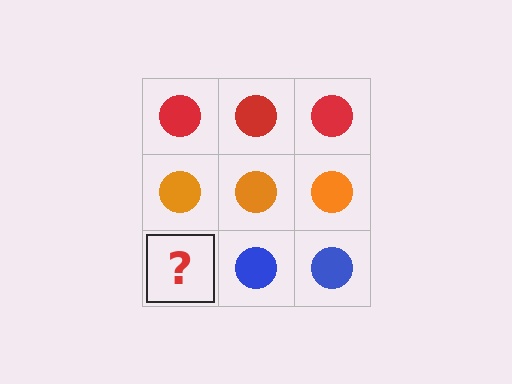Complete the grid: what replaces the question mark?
The question mark should be replaced with a blue circle.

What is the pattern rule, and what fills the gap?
The rule is that each row has a consistent color. The gap should be filled with a blue circle.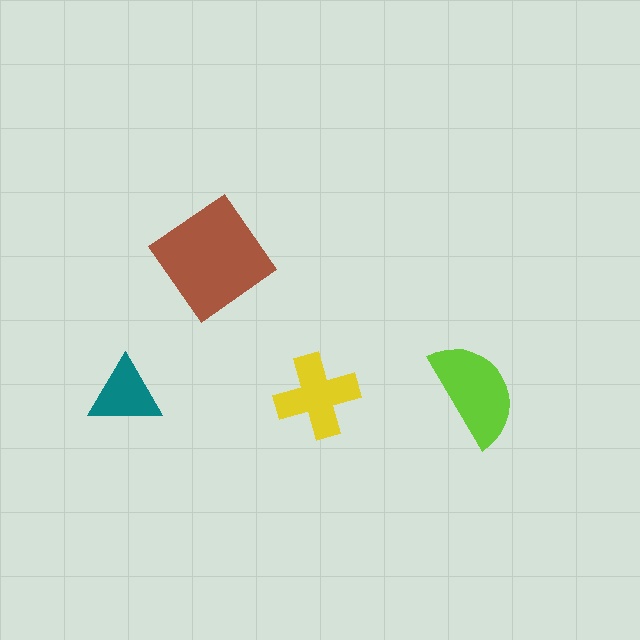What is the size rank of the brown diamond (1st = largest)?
1st.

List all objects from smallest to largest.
The teal triangle, the yellow cross, the lime semicircle, the brown diamond.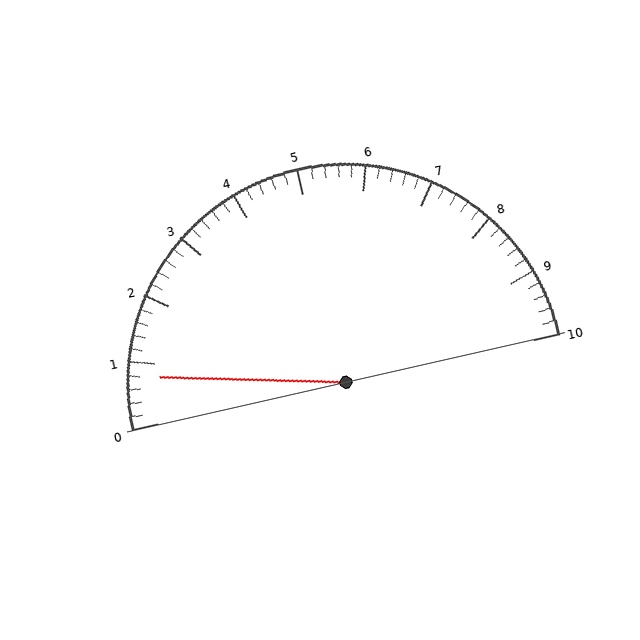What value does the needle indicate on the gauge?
The needle indicates approximately 0.8.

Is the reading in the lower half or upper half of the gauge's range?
The reading is in the lower half of the range (0 to 10).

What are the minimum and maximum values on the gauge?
The gauge ranges from 0 to 10.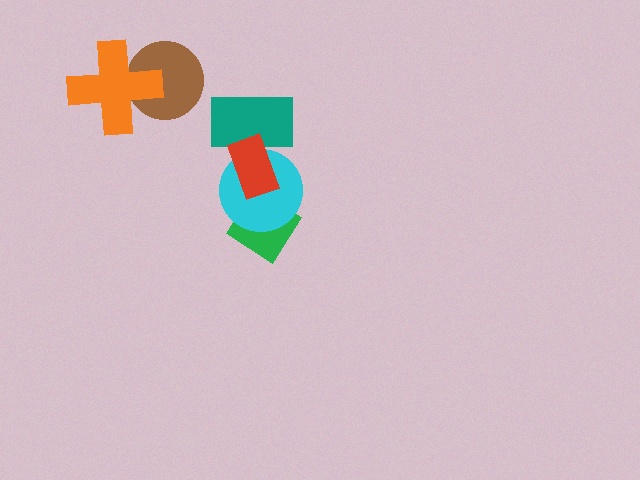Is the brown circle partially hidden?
Yes, it is partially covered by another shape.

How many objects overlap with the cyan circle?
3 objects overlap with the cyan circle.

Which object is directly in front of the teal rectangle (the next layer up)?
The cyan circle is directly in front of the teal rectangle.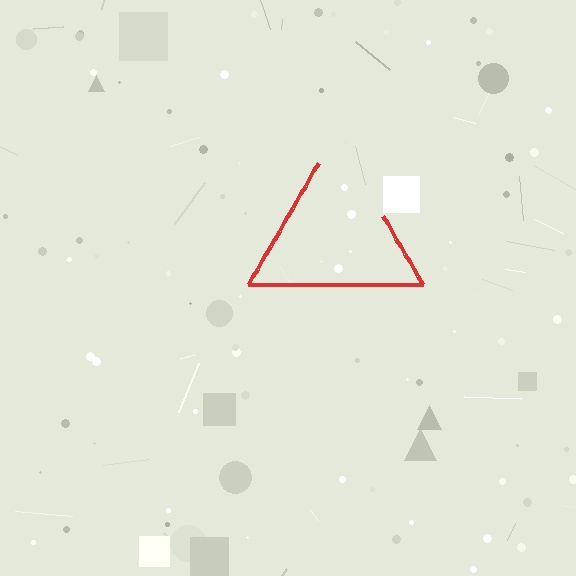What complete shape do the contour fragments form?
The contour fragments form a triangle.